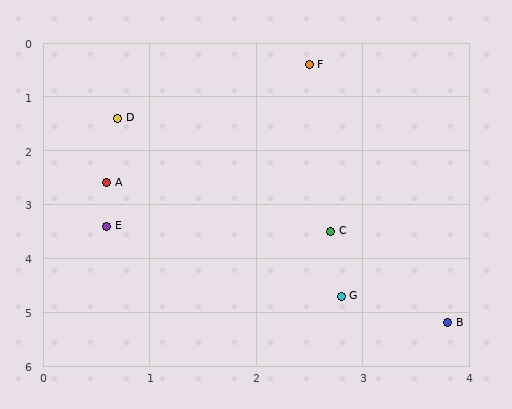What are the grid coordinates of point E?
Point E is at approximately (0.6, 3.4).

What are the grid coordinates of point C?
Point C is at approximately (2.7, 3.5).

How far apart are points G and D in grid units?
Points G and D are about 3.9 grid units apart.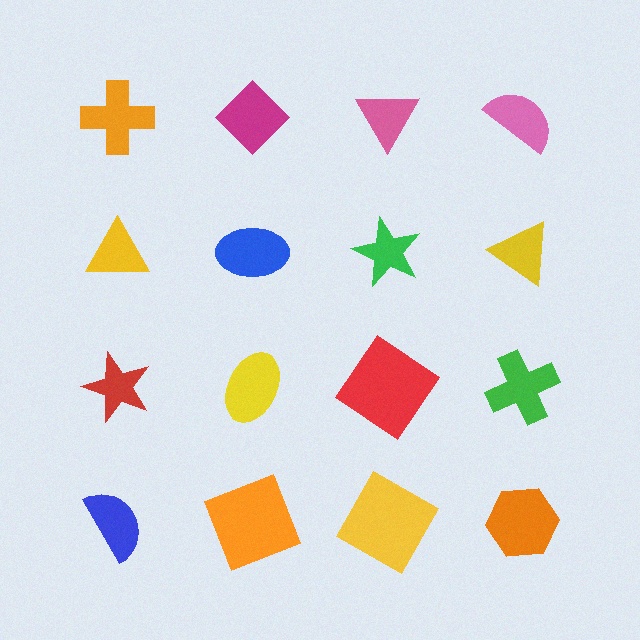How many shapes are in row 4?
4 shapes.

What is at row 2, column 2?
A blue ellipse.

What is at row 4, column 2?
An orange square.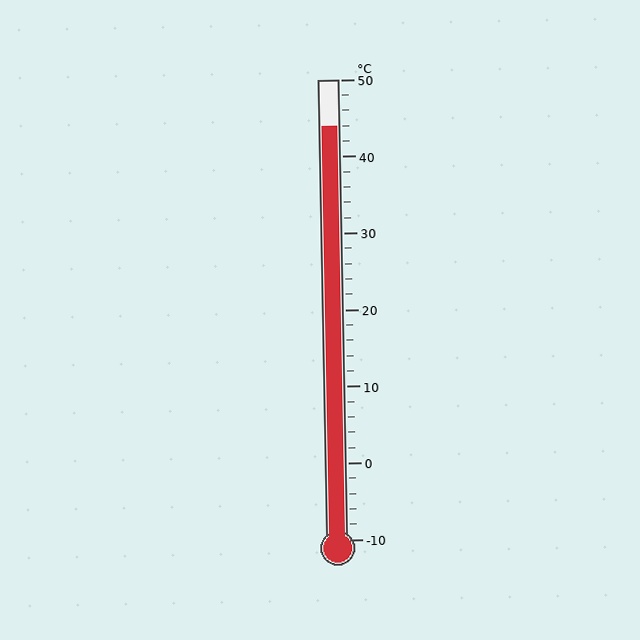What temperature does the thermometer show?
The thermometer shows approximately 44°C.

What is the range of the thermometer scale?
The thermometer scale ranges from -10°C to 50°C.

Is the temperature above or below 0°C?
The temperature is above 0°C.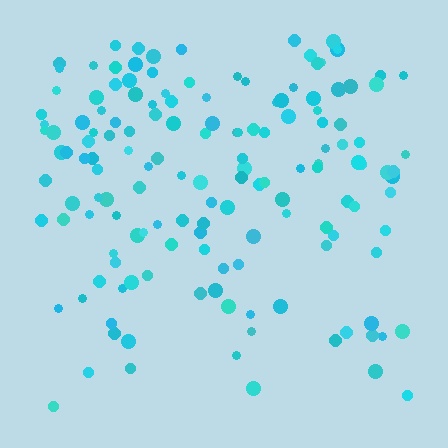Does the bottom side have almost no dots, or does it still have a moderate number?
Still a moderate number, just noticeably fewer than the top.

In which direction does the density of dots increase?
From bottom to top, with the top side densest.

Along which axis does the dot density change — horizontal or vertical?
Vertical.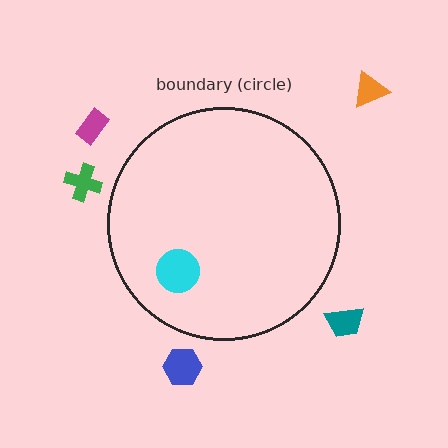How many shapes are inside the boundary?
1 inside, 5 outside.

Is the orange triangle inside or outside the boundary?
Outside.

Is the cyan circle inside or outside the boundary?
Inside.